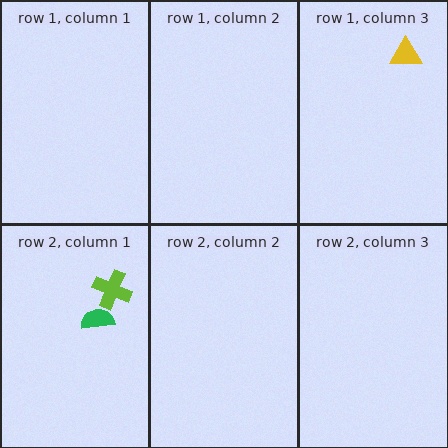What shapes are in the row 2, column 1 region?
The green semicircle, the lime cross.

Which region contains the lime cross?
The row 2, column 1 region.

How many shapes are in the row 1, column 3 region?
1.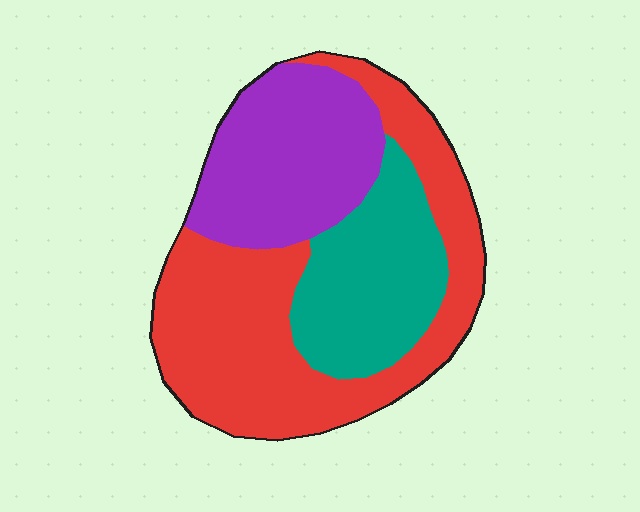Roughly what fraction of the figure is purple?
Purple covers 28% of the figure.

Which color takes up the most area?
Red, at roughly 45%.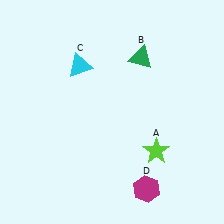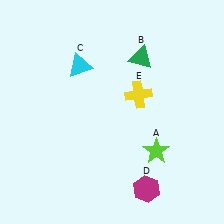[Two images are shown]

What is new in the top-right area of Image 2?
A yellow cross (E) was added in the top-right area of Image 2.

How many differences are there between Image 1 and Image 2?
There is 1 difference between the two images.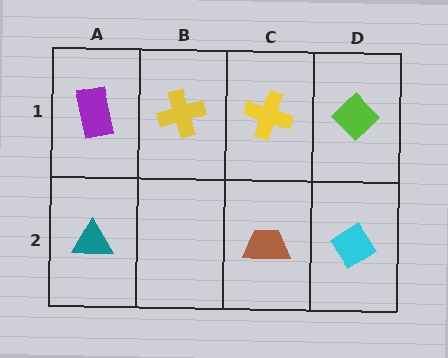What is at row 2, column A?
A teal triangle.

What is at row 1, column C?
A yellow cross.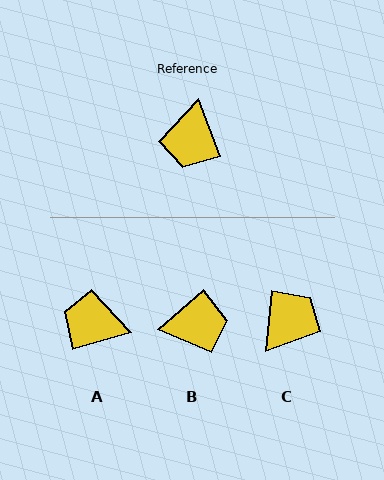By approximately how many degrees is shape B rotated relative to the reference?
Approximately 111 degrees counter-clockwise.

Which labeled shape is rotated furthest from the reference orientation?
C, about 154 degrees away.